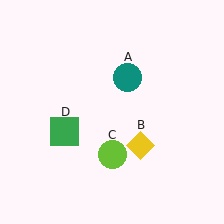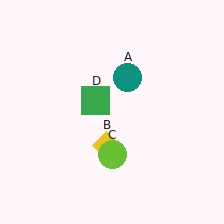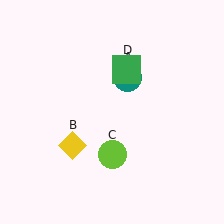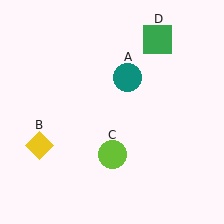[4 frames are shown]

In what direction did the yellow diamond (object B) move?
The yellow diamond (object B) moved left.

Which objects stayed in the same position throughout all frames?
Teal circle (object A) and lime circle (object C) remained stationary.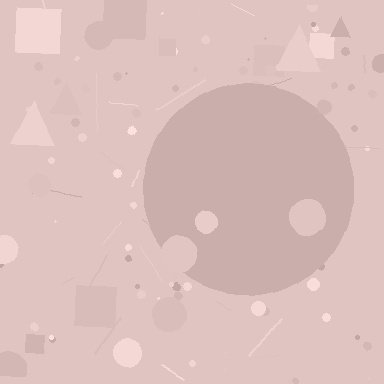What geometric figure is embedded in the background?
A circle is embedded in the background.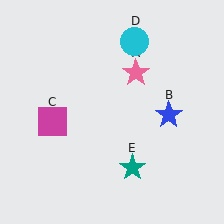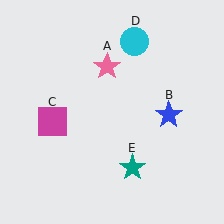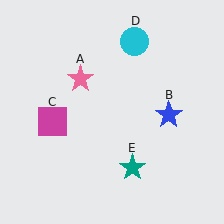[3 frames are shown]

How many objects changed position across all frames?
1 object changed position: pink star (object A).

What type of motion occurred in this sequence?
The pink star (object A) rotated counterclockwise around the center of the scene.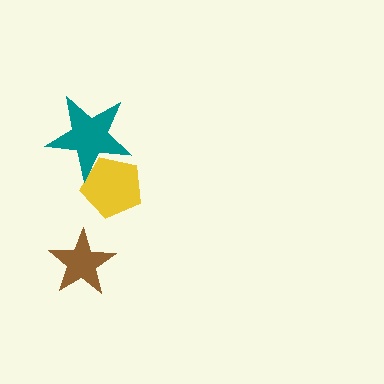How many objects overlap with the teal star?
1 object overlaps with the teal star.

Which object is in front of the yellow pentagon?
The teal star is in front of the yellow pentagon.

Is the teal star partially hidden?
No, no other shape covers it.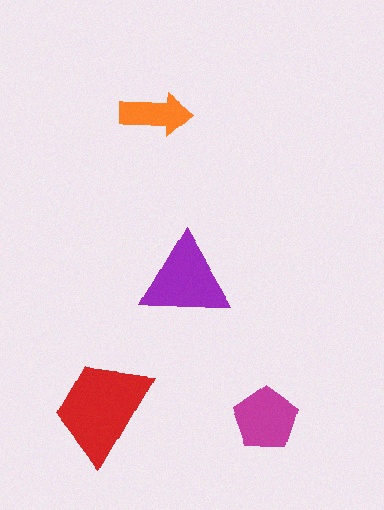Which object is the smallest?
The orange arrow.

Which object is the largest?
The red trapezoid.